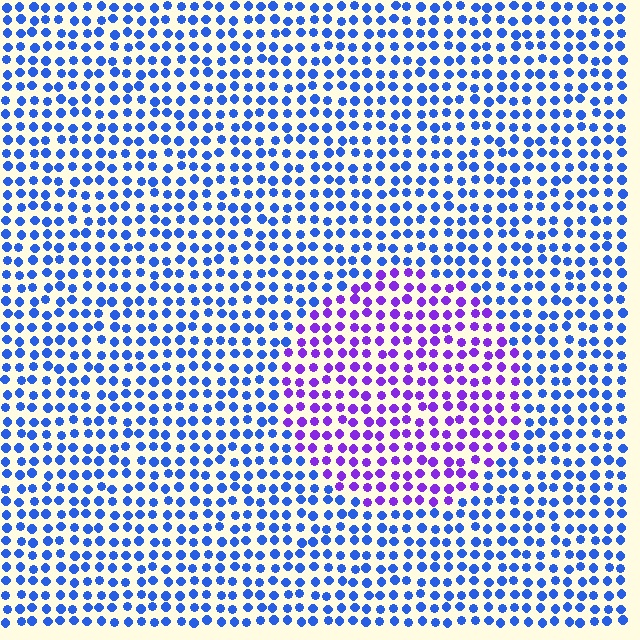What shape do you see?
I see a circle.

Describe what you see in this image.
The image is filled with small blue elements in a uniform arrangement. A circle-shaped region is visible where the elements are tinted to a slightly different hue, forming a subtle color boundary.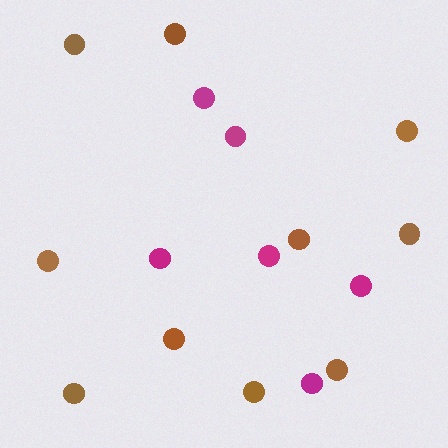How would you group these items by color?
There are 2 groups: one group of brown circles (10) and one group of magenta circles (6).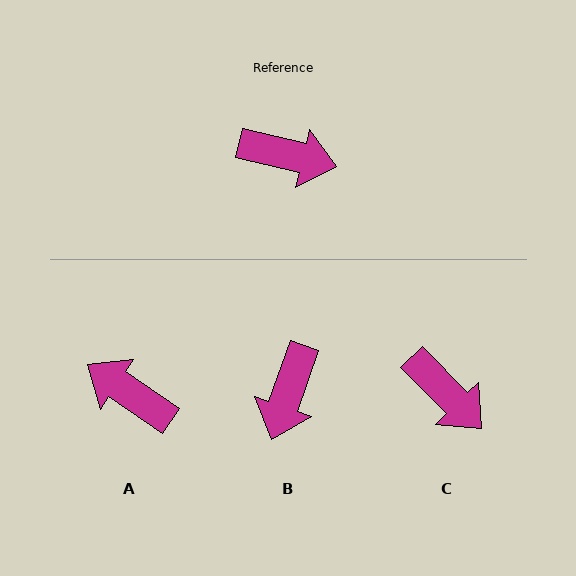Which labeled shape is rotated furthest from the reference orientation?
A, about 160 degrees away.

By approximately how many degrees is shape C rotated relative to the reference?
Approximately 32 degrees clockwise.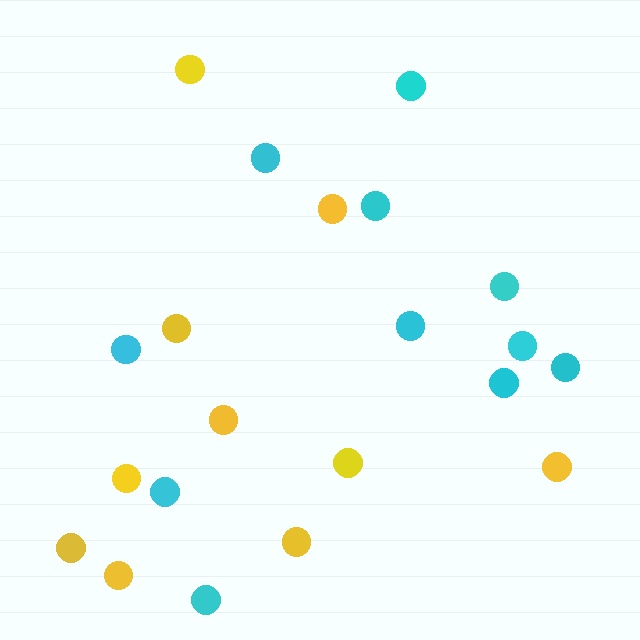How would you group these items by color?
There are 2 groups: one group of yellow circles (10) and one group of cyan circles (11).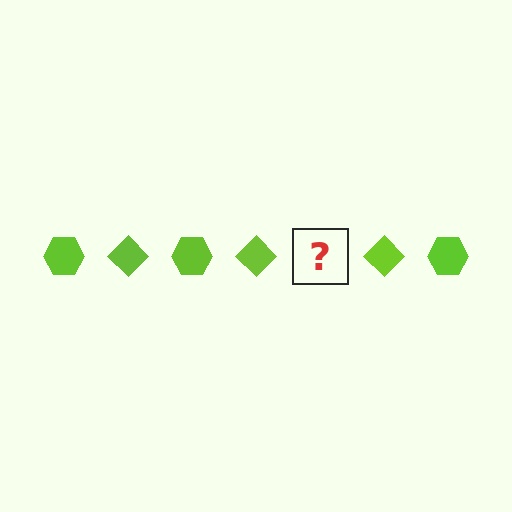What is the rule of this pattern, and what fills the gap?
The rule is that the pattern cycles through hexagon, diamond shapes in lime. The gap should be filled with a lime hexagon.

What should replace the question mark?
The question mark should be replaced with a lime hexagon.